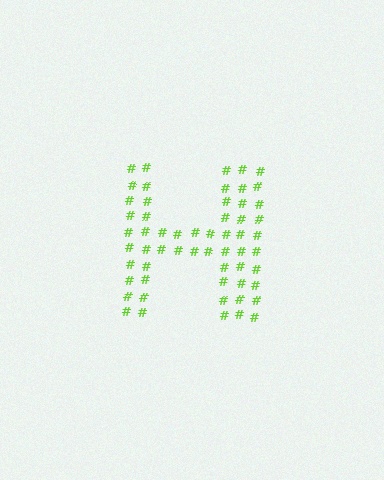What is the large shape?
The large shape is the letter H.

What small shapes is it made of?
It is made of small hash symbols.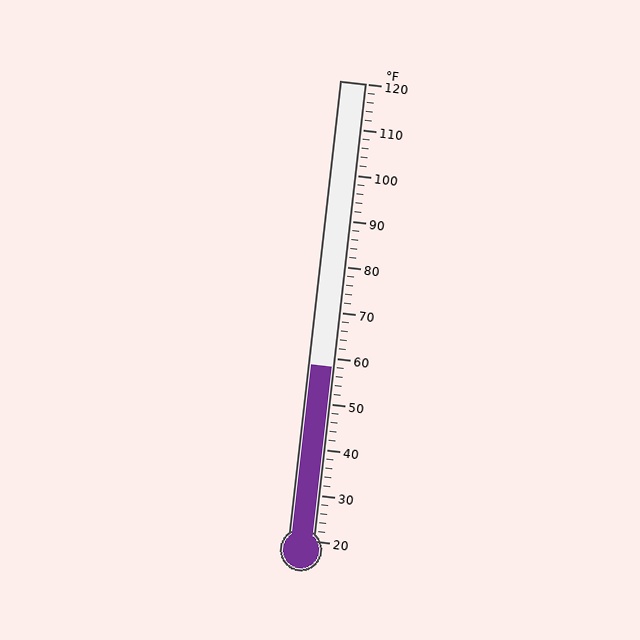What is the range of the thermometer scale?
The thermometer scale ranges from 20°F to 120°F.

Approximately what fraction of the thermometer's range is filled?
The thermometer is filled to approximately 40% of its range.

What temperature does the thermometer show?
The thermometer shows approximately 58°F.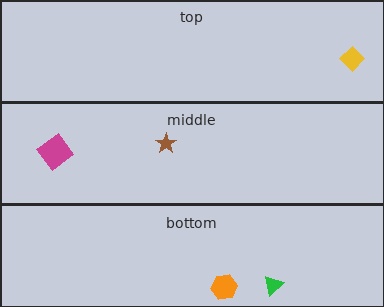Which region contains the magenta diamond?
The middle region.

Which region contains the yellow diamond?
The top region.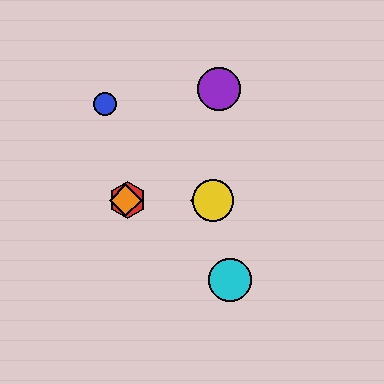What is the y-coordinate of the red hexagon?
The red hexagon is at y≈200.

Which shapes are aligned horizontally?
The red hexagon, the green diamond, the yellow circle, the orange diamond are aligned horizontally.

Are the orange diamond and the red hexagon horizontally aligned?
Yes, both are at y≈200.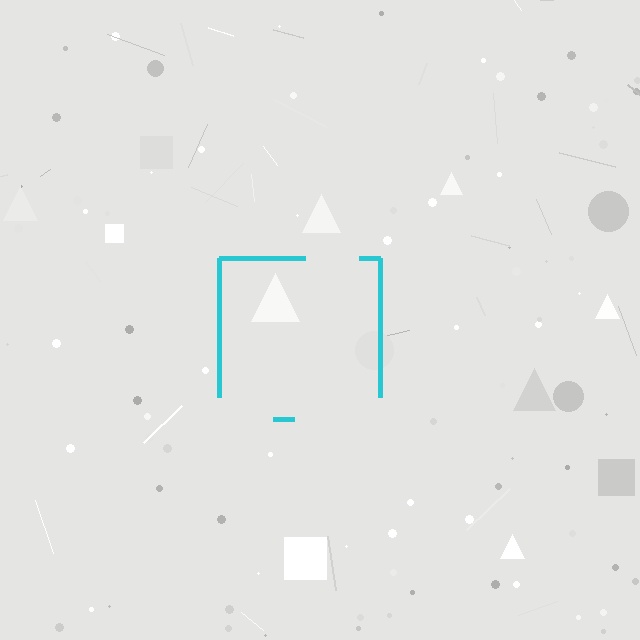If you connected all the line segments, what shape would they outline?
They would outline a square.